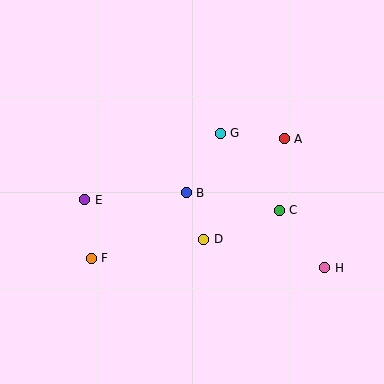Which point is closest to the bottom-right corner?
Point H is closest to the bottom-right corner.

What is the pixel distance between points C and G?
The distance between C and G is 97 pixels.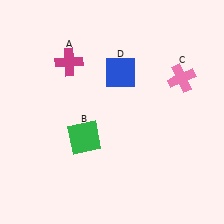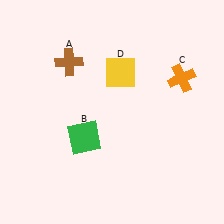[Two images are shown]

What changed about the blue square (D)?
In Image 1, D is blue. In Image 2, it changed to yellow.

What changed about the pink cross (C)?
In Image 1, C is pink. In Image 2, it changed to orange.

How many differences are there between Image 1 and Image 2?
There are 3 differences between the two images.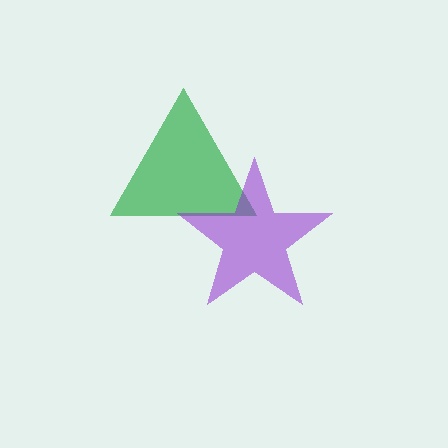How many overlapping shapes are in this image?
There are 2 overlapping shapes in the image.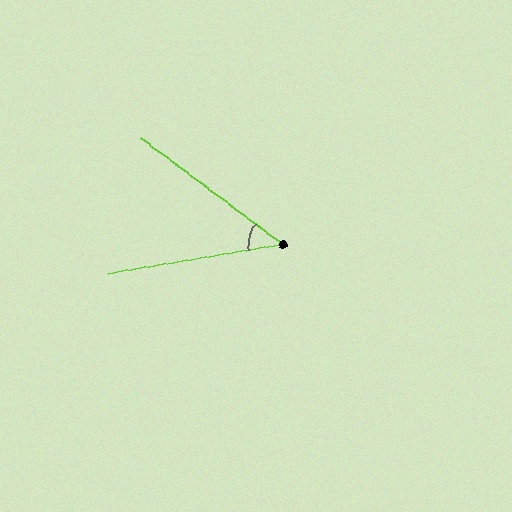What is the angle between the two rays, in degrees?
Approximately 46 degrees.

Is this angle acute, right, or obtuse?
It is acute.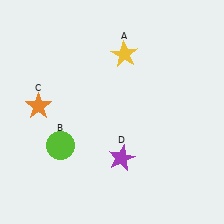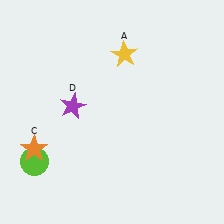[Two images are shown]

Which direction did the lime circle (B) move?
The lime circle (B) moved left.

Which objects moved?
The objects that moved are: the lime circle (B), the orange star (C), the purple star (D).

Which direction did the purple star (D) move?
The purple star (D) moved up.